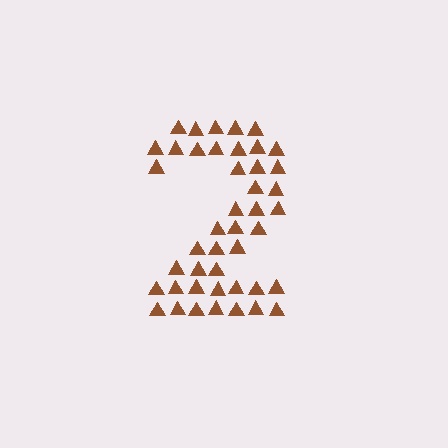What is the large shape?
The large shape is the digit 2.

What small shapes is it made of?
It is made of small triangles.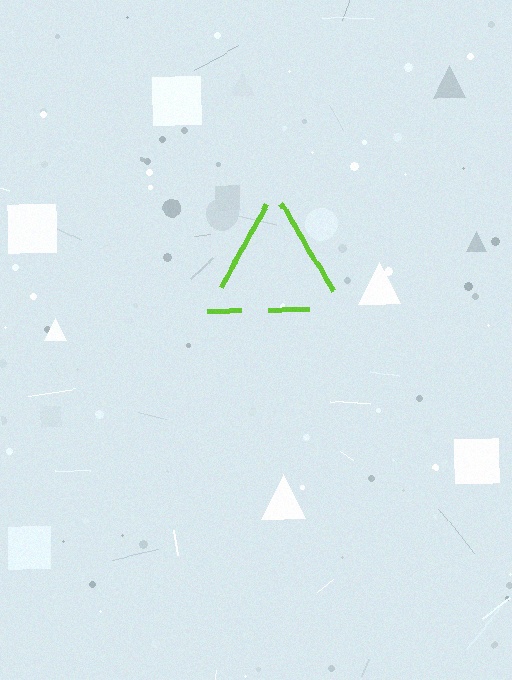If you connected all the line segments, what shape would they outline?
They would outline a triangle.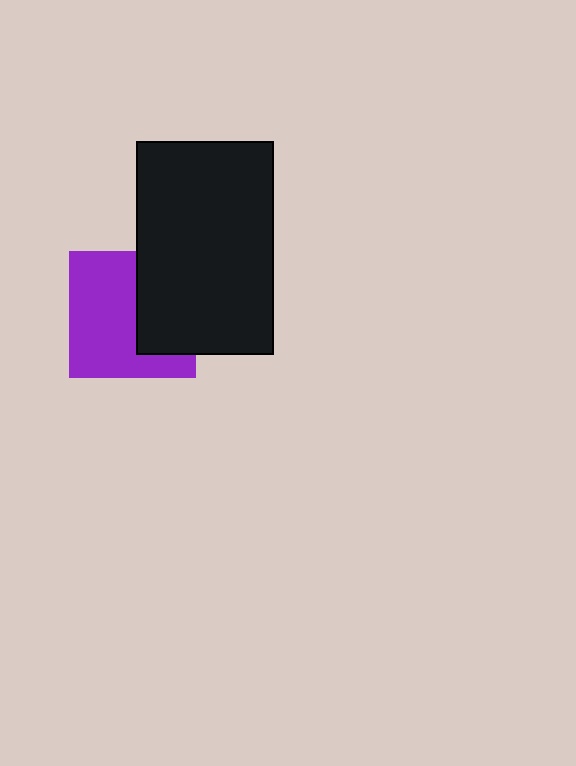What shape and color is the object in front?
The object in front is a black rectangle.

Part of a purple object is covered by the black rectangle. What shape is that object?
It is a square.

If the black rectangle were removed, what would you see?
You would see the complete purple square.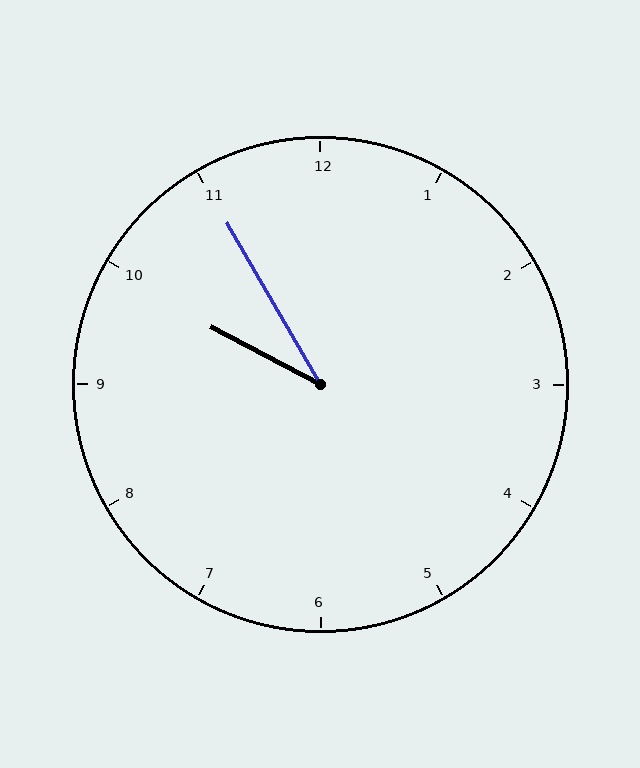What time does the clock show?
9:55.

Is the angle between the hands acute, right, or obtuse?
It is acute.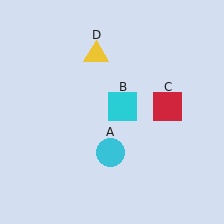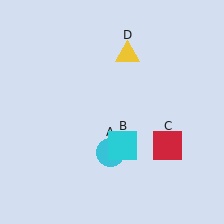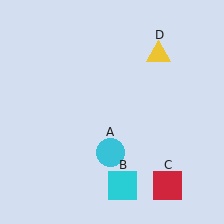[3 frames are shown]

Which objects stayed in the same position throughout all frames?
Cyan circle (object A) remained stationary.